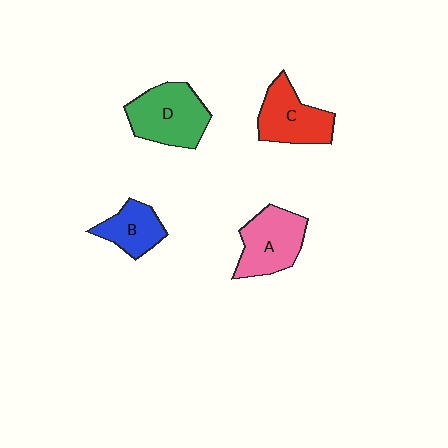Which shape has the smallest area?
Shape B (blue).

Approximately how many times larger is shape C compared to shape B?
Approximately 1.4 times.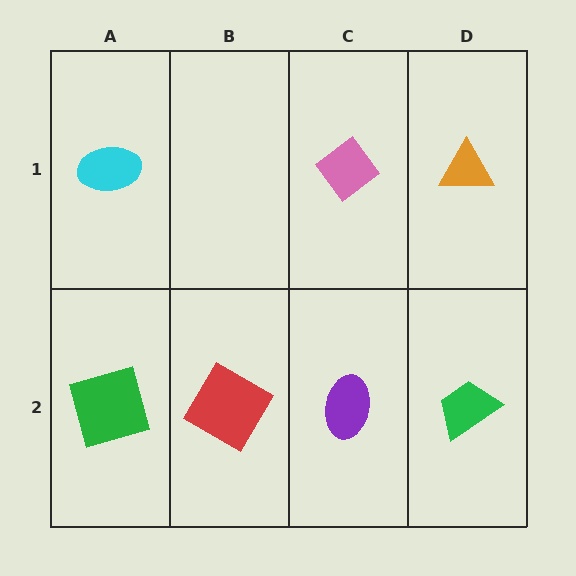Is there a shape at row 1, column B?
No, that cell is empty.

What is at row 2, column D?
A green trapezoid.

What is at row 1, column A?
A cyan ellipse.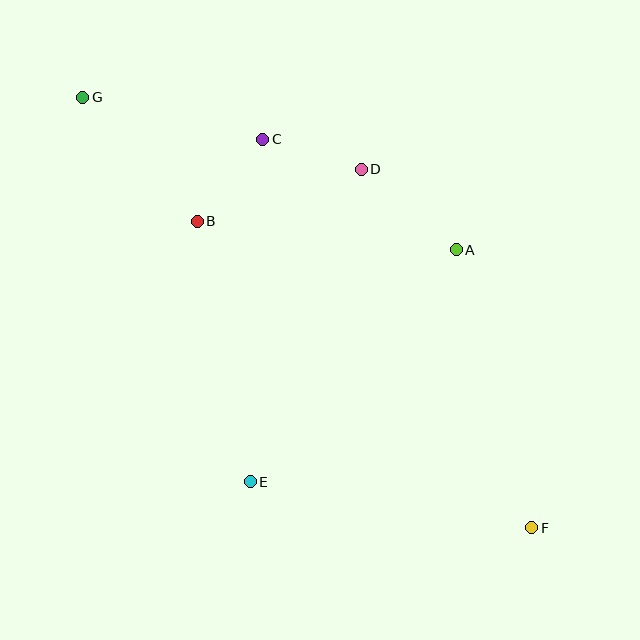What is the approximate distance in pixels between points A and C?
The distance between A and C is approximately 223 pixels.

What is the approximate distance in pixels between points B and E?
The distance between B and E is approximately 265 pixels.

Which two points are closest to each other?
Points C and D are closest to each other.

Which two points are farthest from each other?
Points F and G are farthest from each other.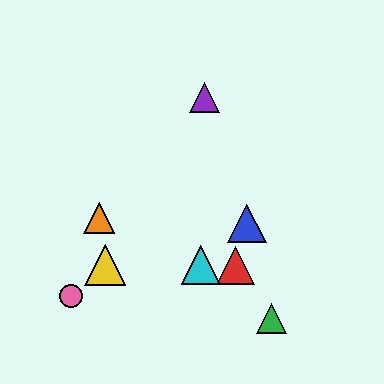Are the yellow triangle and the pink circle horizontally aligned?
No, the yellow triangle is at y≈265 and the pink circle is at y≈296.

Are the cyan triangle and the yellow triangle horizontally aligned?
Yes, both are at y≈265.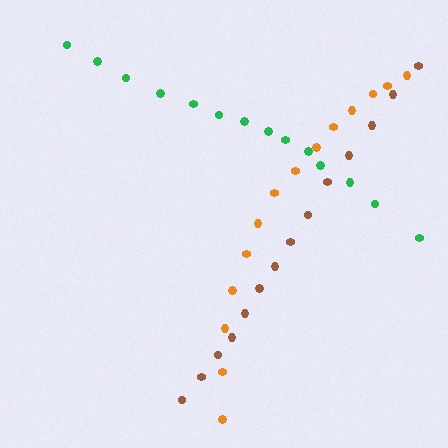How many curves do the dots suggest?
There are 3 distinct paths.